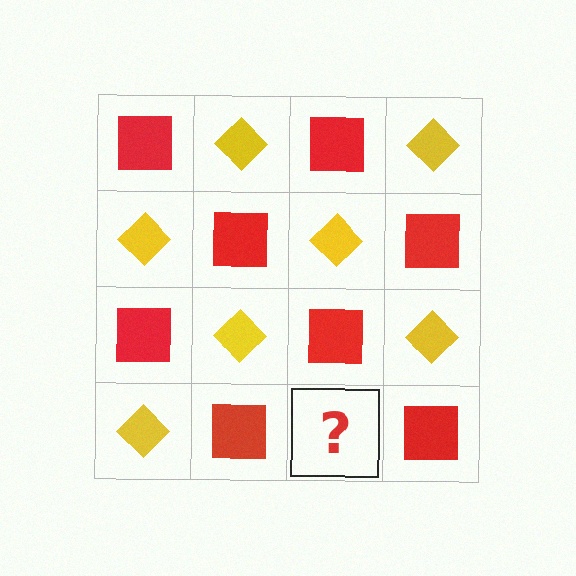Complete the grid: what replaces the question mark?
The question mark should be replaced with a yellow diamond.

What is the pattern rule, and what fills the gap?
The rule is that it alternates red square and yellow diamond in a checkerboard pattern. The gap should be filled with a yellow diamond.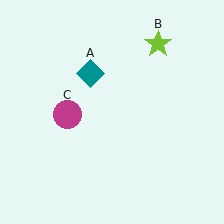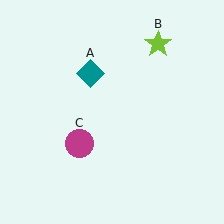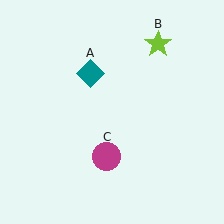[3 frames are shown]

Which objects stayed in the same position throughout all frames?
Teal diamond (object A) and lime star (object B) remained stationary.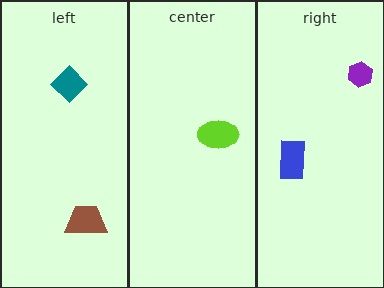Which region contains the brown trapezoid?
The left region.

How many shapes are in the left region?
2.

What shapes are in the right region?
The blue rectangle, the purple hexagon.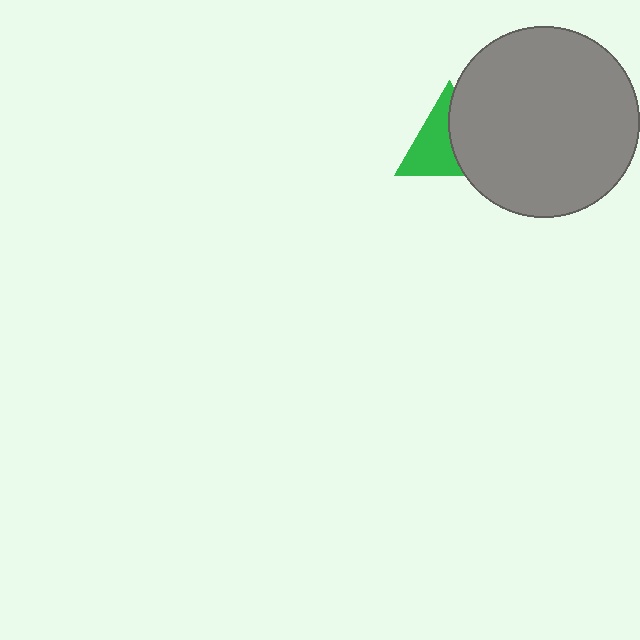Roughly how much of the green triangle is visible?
About half of it is visible (roughly 55%).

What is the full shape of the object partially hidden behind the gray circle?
The partially hidden object is a green triangle.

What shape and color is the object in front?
The object in front is a gray circle.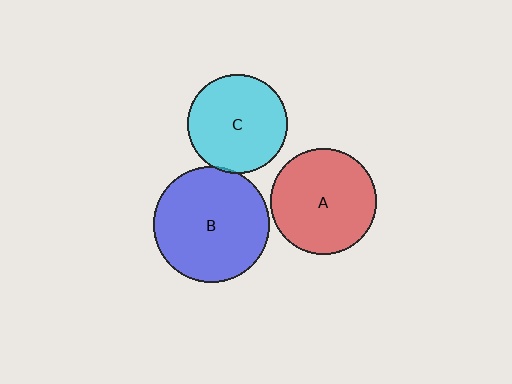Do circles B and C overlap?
Yes.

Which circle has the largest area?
Circle B (blue).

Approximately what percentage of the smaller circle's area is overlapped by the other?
Approximately 5%.